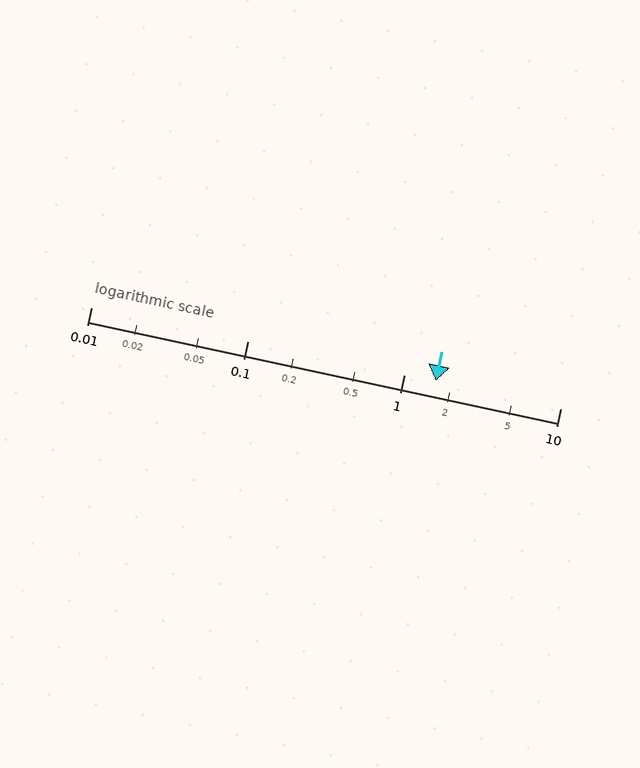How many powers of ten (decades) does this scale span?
The scale spans 3 decades, from 0.01 to 10.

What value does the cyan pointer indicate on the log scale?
The pointer indicates approximately 1.6.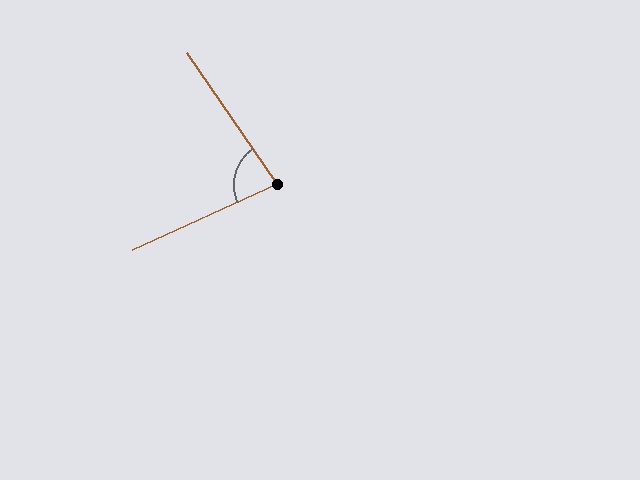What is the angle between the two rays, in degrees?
Approximately 80 degrees.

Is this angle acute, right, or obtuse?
It is acute.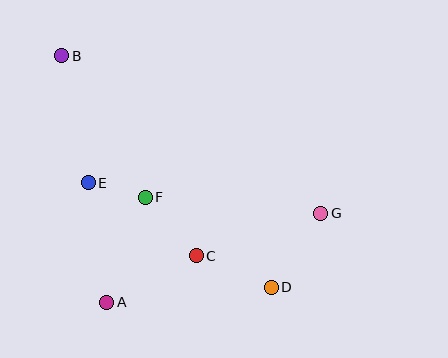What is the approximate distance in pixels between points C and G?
The distance between C and G is approximately 132 pixels.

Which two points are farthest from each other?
Points B and D are farthest from each other.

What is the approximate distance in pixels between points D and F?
The distance between D and F is approximately 155 pixels.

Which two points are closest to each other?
Points E and F are closest to each other.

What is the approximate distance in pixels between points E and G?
The distance between E and G is approximately 235 pixels.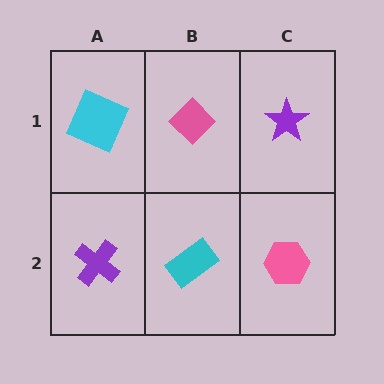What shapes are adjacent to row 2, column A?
A cyan square (row 1, column A), a cyan rectangle (row 2, column B).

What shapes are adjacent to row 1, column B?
A cyan rectangle (row 2, column B), a cyan square (row 1, column A), a purple star (row 1, column C).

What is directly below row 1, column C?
A pink hexagon.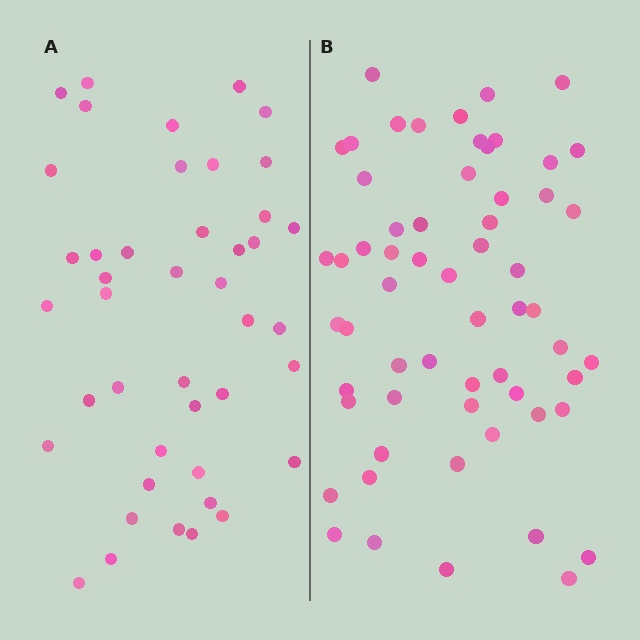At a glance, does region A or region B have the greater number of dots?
Region B (the right region) has more dots.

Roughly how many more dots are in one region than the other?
Region B has approximately 15 more dots than region A.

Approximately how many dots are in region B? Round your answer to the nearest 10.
About 60 dots.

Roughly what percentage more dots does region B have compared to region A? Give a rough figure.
About 40% more.